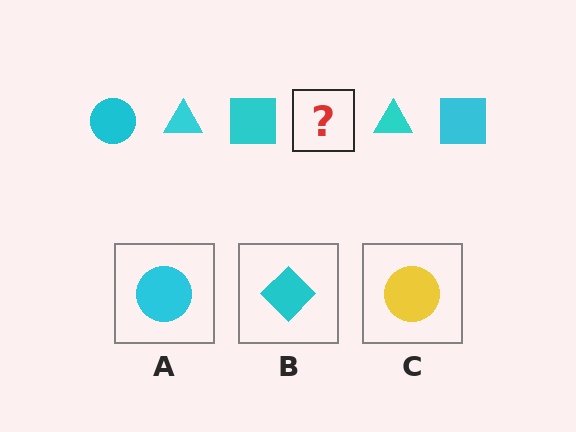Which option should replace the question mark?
Option A.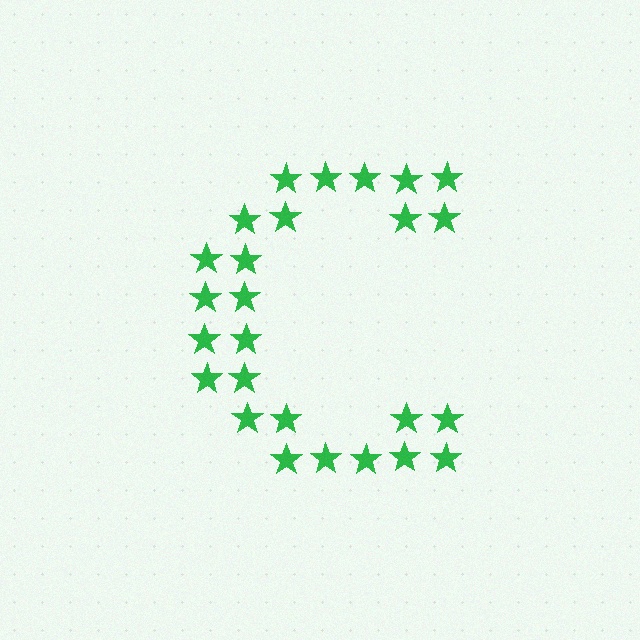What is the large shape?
The large shape is the letter C.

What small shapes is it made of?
It is made of small stars.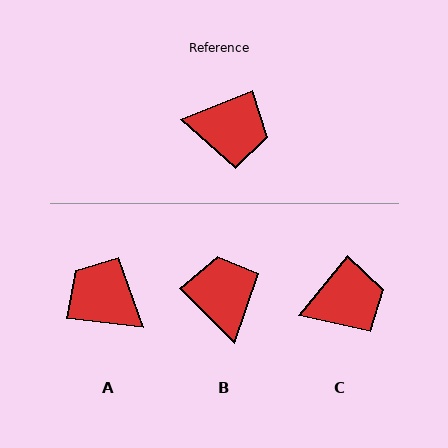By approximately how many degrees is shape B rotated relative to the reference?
Approximately 113 degrees counter-clockwise.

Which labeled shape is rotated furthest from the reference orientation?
A, about 151 degrees away.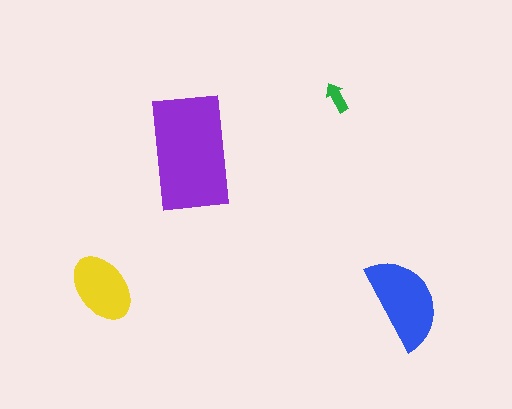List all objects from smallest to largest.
The green arrow, the yellow ellipse, the blue semicircle, the purple rectangle.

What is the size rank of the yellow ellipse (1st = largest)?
3rd.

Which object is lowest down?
The blue semicircle is bottommost.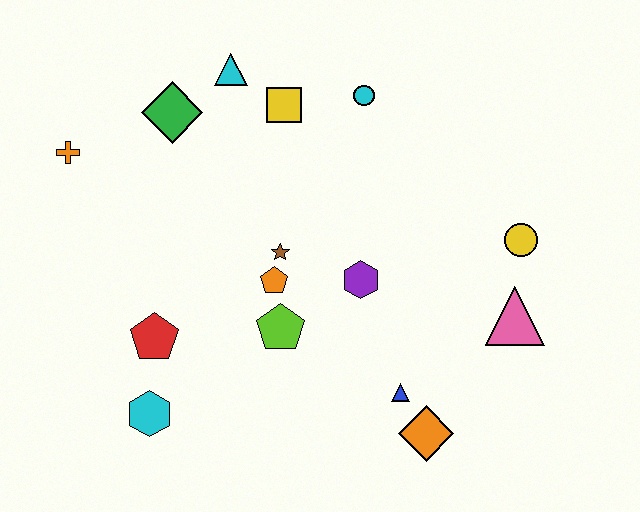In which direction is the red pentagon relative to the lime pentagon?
The red pentagon is to the left of the lime pentagon.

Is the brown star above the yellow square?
No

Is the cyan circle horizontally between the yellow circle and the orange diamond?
No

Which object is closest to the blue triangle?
The orange diamond is closest to the blue triangle.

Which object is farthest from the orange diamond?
The orange cross is farthest from the orange diamond.